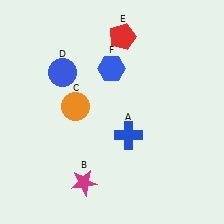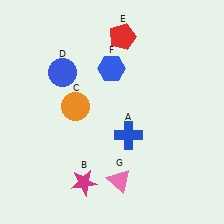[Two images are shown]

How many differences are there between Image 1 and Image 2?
There is 1 difference between the two images.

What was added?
A pink triangle (G) was added in Image 2.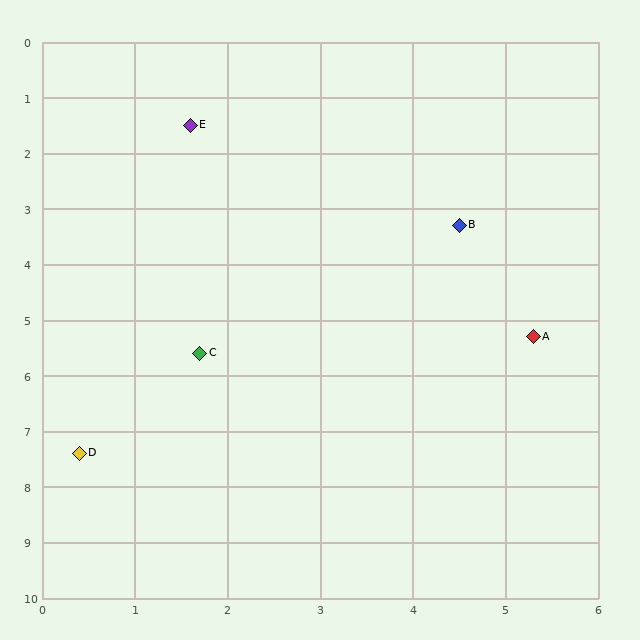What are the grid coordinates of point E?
Point E is at approximately (1.6, 1.5).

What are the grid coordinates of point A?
Point A is at approximately (5.3, 5.3).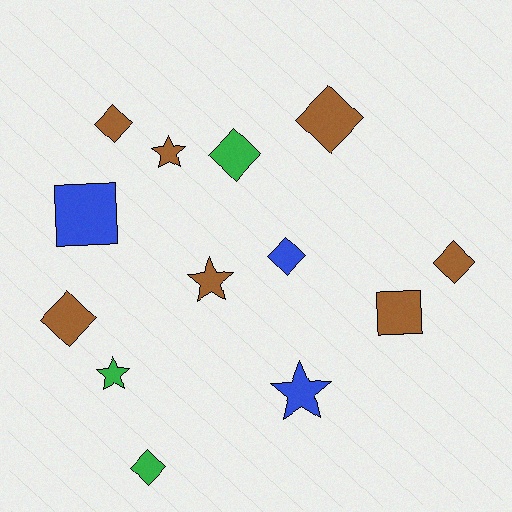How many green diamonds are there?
There are 2 green diamonds.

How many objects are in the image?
There are 13 objects.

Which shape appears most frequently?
Diamond, with 7 objects.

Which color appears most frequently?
Brown, with 7 objects.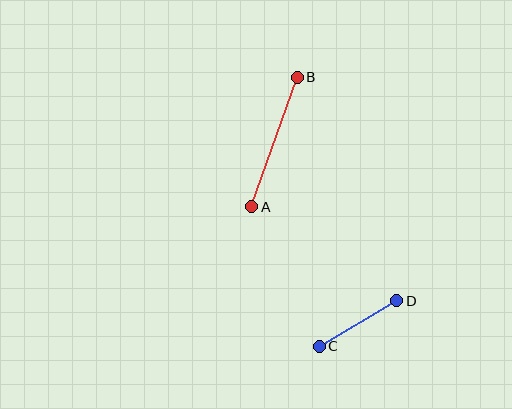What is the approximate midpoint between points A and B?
The midpoint is at approximately (274, 142) pixels.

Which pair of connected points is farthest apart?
Points A and B are farthest apart.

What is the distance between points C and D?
The distance is approximately 90 pixels.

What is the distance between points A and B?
The distance is approximately 137 pixels.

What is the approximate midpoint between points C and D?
The midpoint is at approximately (358, 324) pixels.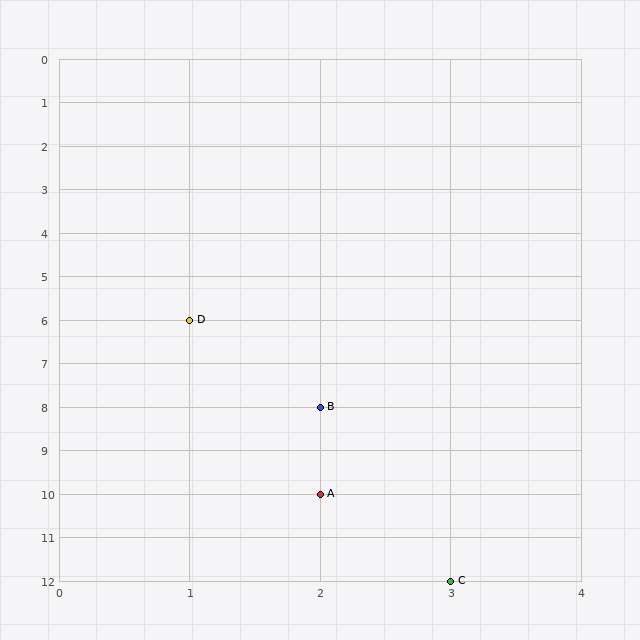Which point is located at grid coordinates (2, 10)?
Point A is at (2, 10).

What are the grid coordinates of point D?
Point D is at grid coordinates (1, 6).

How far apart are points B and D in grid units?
Points B and D are 1 column and 2 rows apart (about 2.2 grid units diagonally).